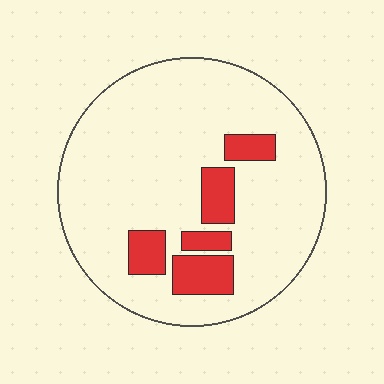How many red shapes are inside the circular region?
5.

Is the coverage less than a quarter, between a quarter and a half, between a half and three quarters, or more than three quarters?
Less than a quarter.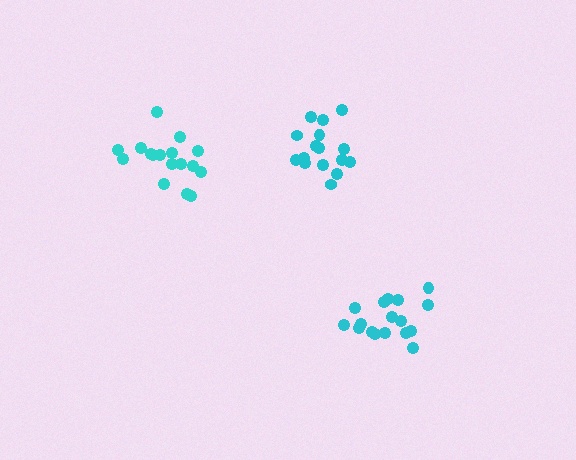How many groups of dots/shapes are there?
There are 3 groups.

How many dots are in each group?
Group 1: 17 dots, Group 2: 17 dots, Group 3: 16 dots (50 total).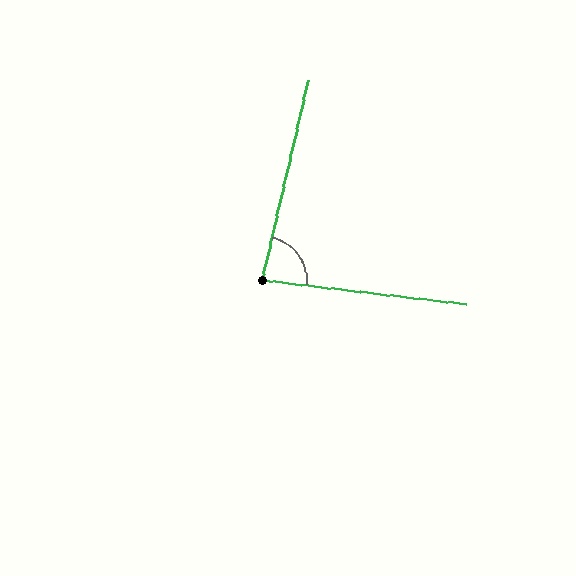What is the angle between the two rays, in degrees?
Approximately 84 degrees.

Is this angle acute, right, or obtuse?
It is acute.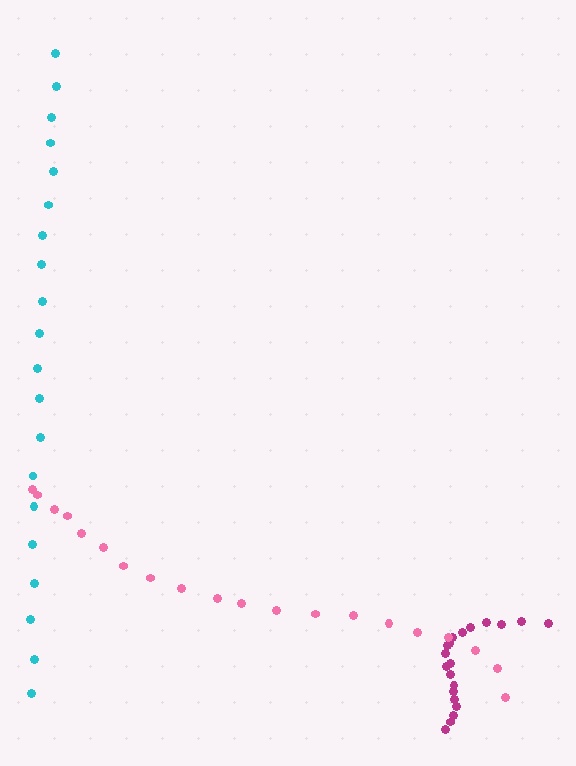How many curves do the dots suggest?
There are 3 distinct paths.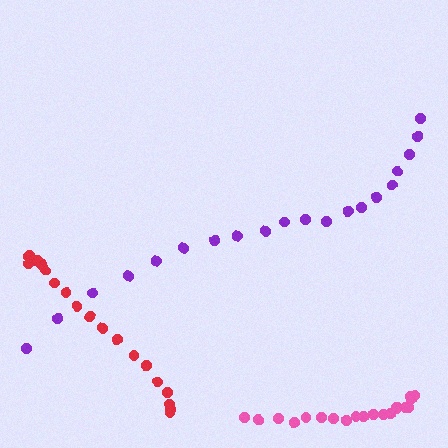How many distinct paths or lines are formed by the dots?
There are 3 distinct paths.